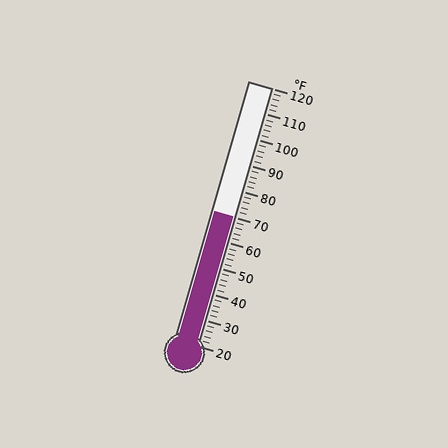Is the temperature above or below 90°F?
The temperature is below 90°F.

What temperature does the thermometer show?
The thermometer shows approximately 70°F.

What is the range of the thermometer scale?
The thermometer scale ranges from 20°F to 120°F.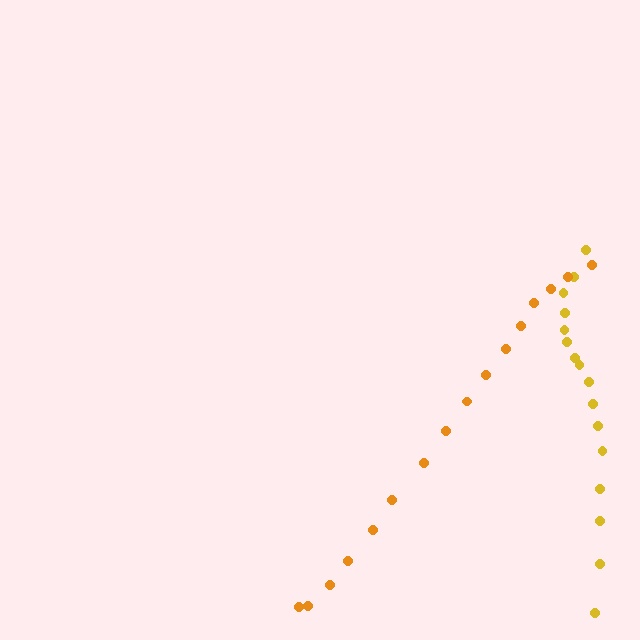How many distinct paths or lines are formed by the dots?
There are 2 distinct paths.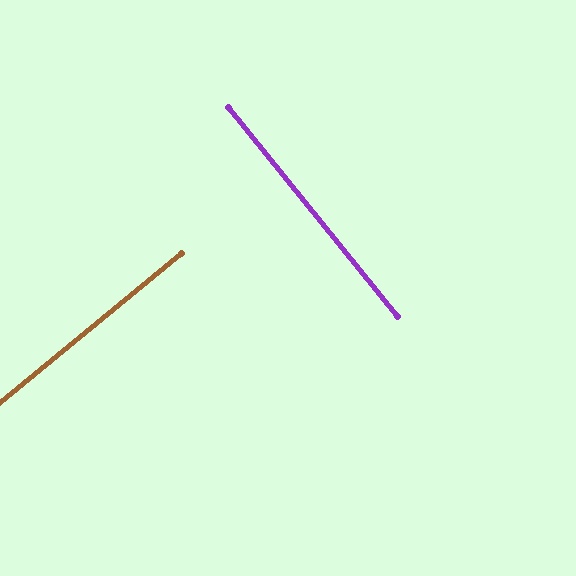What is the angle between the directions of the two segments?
Approximately 90 degrees.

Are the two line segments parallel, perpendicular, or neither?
Perpendicular — they meet at approximately 90°.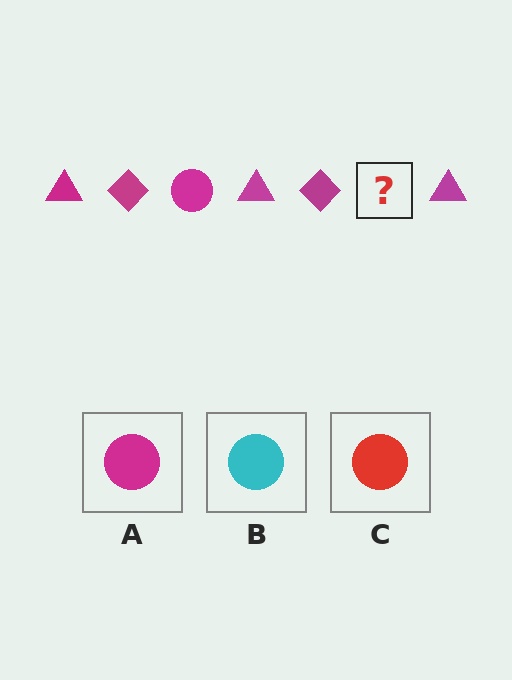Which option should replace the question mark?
Option A.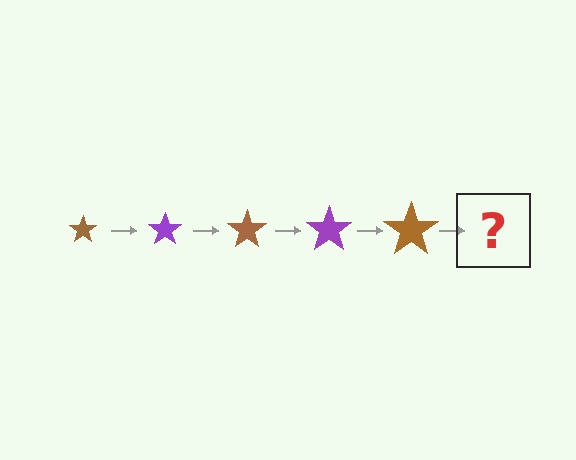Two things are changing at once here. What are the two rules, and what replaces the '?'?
The two rules are that the star grows larger each step and the color cycles through brown and purple. The '?' should be a purple star, larger than the previous one.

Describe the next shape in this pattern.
It should be a purple star, larger than the previous one.